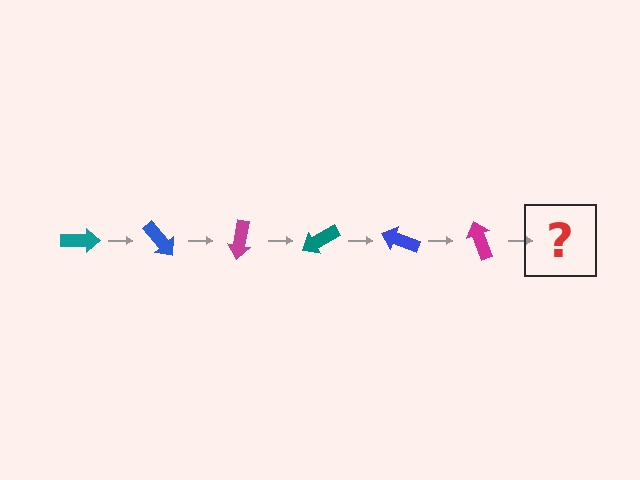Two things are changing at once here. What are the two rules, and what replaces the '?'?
The two rules are that it rotates 50 degrees each step and the color cycles through teal, blue, and magenta. The '?' should be a teal arrow, rotated 300 degrees from the start.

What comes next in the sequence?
The next element should be a teal arrow, rotated 300 degrees from the start.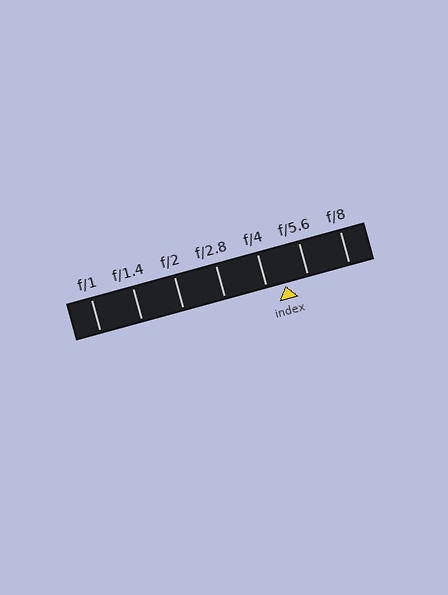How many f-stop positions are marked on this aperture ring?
There are 7 f-stop positions marked.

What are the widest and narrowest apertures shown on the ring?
The widest aperture shown is f/1 and the narrowest is f/8.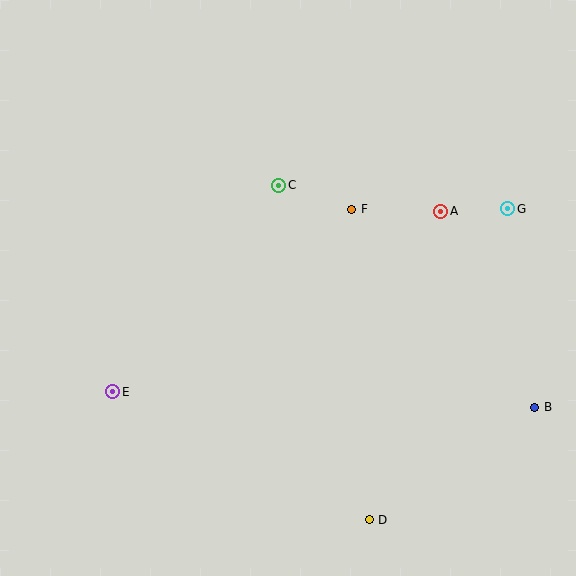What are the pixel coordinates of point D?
Point D is at (369, 520).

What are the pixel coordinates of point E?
Point E is at (113, 392).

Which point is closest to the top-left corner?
Point C is closest to the top-left corner.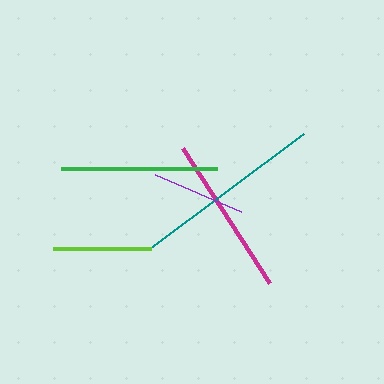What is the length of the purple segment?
The purple segment is approximately 94 pixels long.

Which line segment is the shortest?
The purple line is the shortest at approximately 94 pixels.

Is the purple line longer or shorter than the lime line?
The lime line is longer than the purple line.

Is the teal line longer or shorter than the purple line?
The teal line is longer than the purple line.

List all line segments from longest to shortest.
From longest to shortest: teal, magenta, green, lime, purple.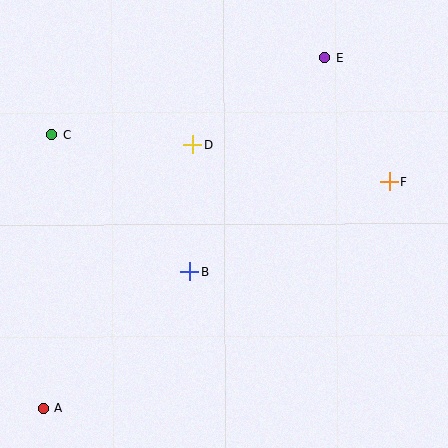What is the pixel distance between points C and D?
The distance between C and D is 142 pixels.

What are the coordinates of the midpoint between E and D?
The midpoint between E and D is at (259, 101).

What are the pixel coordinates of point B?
Point B is at (190, 272).